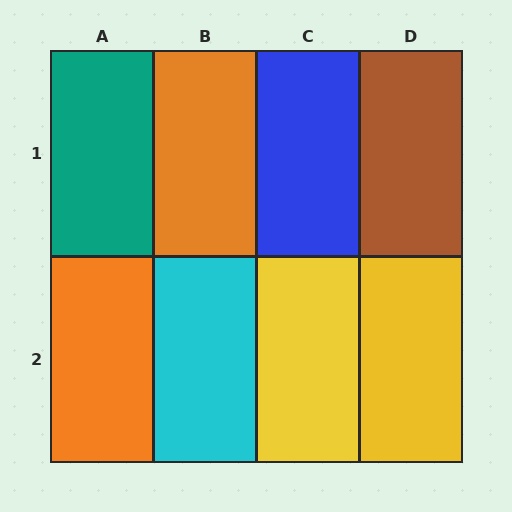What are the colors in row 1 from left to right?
Teal, orange, blue, brown.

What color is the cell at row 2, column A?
Orange.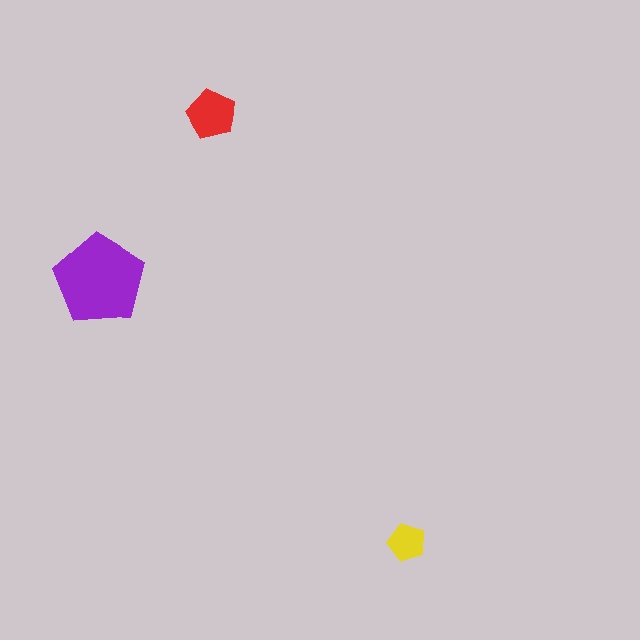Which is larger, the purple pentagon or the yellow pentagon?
The purple one.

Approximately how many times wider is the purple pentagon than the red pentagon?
About 2 times wider.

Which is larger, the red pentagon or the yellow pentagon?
The red one.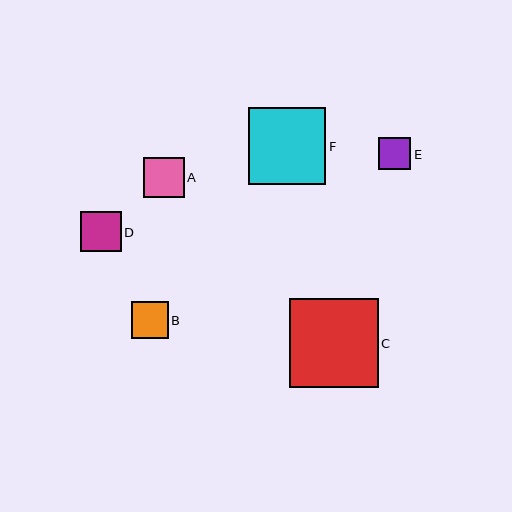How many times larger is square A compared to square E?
Square A is approximately 1.2 times the size of square E.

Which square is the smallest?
Square E is the smallest with a size of approximately 33 pixels.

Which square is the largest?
Square C is the largest with a size of approximately 89 pixels.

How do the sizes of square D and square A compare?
Square D and square A are approximately the same size.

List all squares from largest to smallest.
From largest to smallest: C, F, D, A, B, E.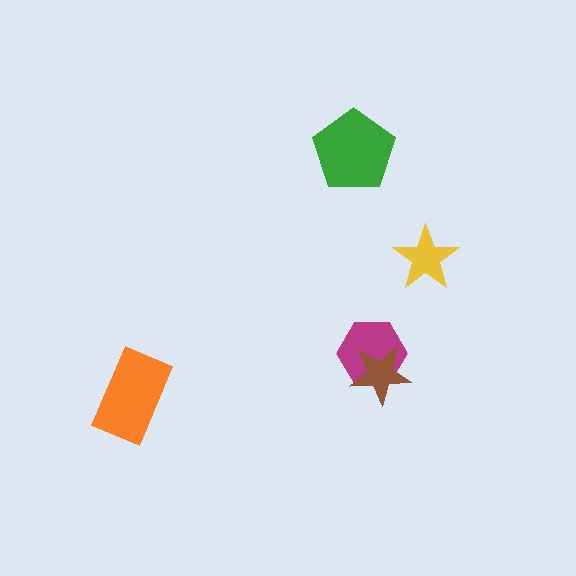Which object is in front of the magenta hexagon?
The brown star is in front of the magenta hexagon.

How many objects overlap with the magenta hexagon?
1 object overlaps with the magenta hexagon.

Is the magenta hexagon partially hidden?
Yes, it is partially covered by another shape.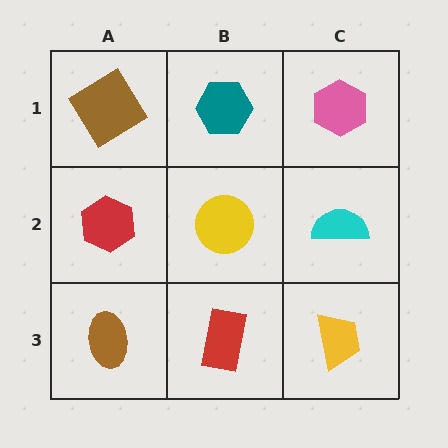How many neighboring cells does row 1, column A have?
2.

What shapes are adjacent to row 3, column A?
A red hexagon (row 2, column A), a red rectangle (row 3, column B).